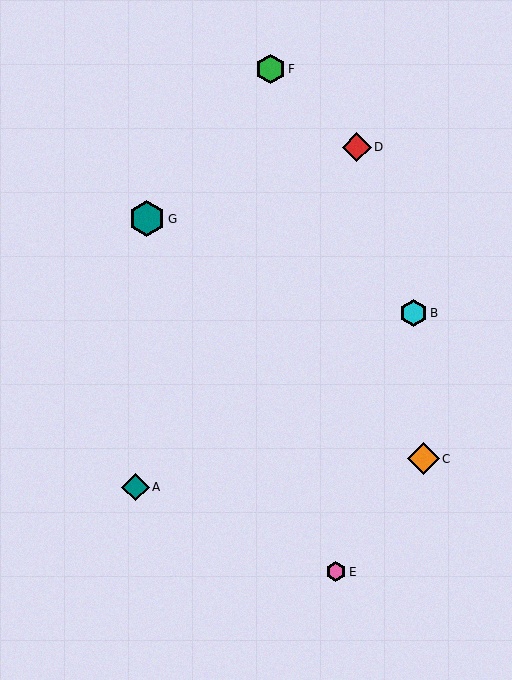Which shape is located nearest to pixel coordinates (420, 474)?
The orange diamond (labeled C) at (423, 459) is nearest to that location.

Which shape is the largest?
The teal hexagon (labeled G) is the largest.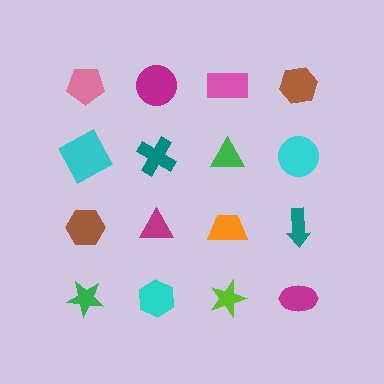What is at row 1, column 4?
A brown hexagon.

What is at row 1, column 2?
A magenta circle.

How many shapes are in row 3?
4 shapes.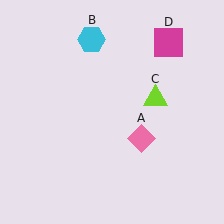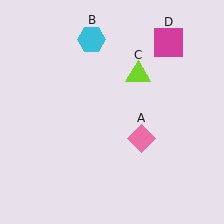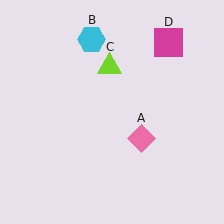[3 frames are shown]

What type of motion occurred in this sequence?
The lime triangle (object C) rotated counterclockwise around the center of the scene.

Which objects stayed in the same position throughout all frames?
Pink diamond (object A) and cyan hexagon (object B) and magenta square (object D) remained stationary.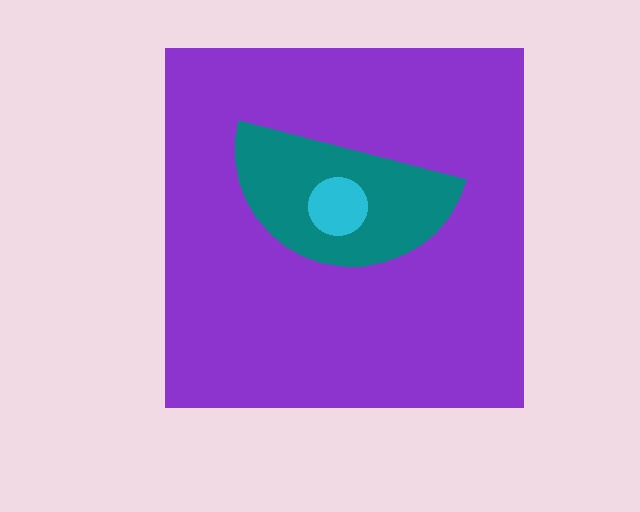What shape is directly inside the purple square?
The teal semicircle.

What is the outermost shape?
The purple square.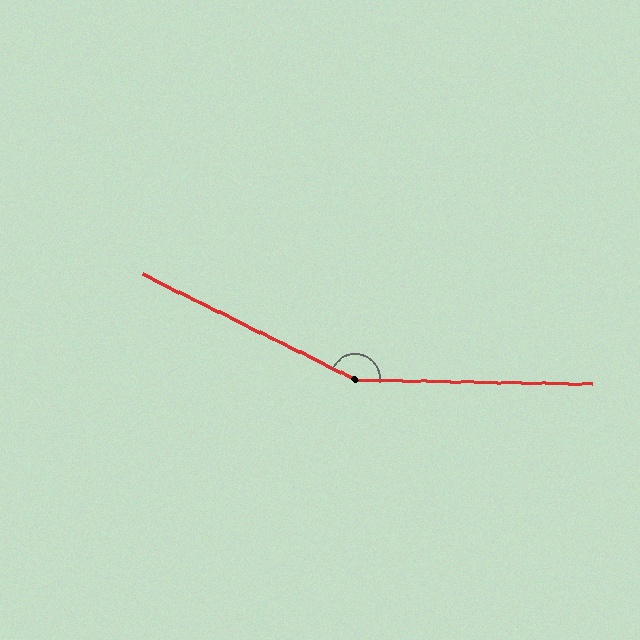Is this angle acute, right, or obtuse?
It is obtuse.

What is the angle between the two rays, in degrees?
Approximately 155 degrees.